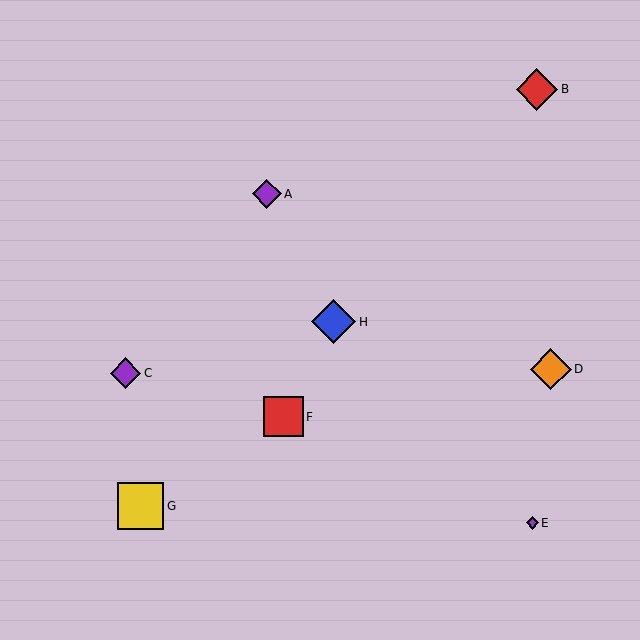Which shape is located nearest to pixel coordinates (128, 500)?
The yellow square (labeled G) at (140, 506) is nearest to that location.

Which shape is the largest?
The yellow square (labeled G) is the largest.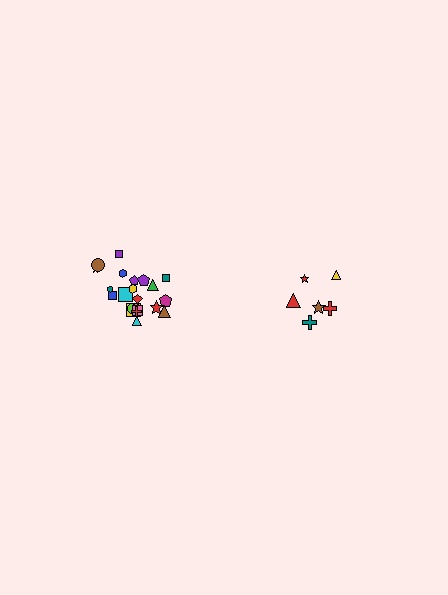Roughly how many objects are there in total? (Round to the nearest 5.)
Roughly 30 objects in total.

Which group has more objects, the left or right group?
The left group.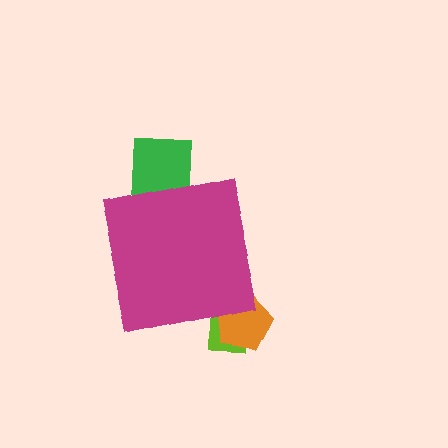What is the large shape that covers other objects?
A magenta square.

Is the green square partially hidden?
Yes, the green square is partially hidden behind the magenta square.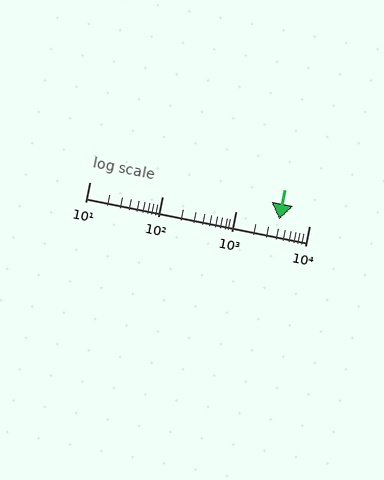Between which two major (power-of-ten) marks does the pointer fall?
The pointer is between 1000 and 10000.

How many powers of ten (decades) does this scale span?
The scale spans 3 decades, from 10 to 10000.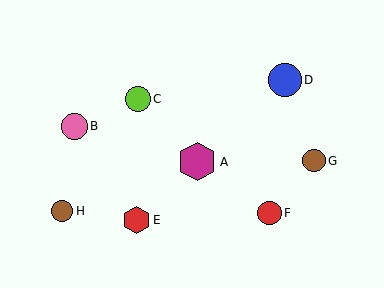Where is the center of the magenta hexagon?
The center of the magenta hexagon is at (197, 162).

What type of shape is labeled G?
Shape G is a brown circle.